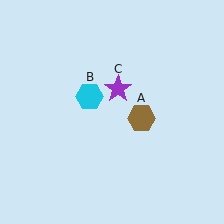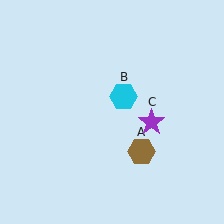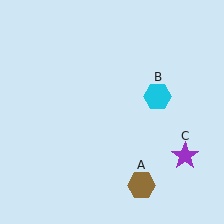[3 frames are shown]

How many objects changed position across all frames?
3 objects changed position: brown hexagon (object A), cyan hexagon (object B), purple star (object C).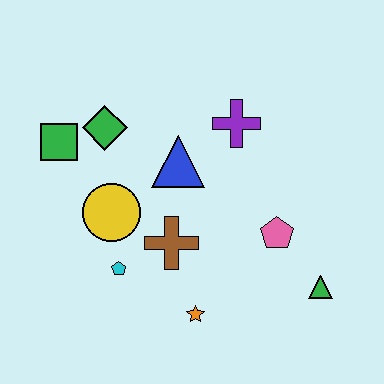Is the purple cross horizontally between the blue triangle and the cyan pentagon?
No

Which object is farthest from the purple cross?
The orange star is farthest from the purple cross.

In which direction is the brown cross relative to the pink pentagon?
The brown cross is to the left of the pink pentagon.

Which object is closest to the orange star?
The brown cross is closest to the orange star.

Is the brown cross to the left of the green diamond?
No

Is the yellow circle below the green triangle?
No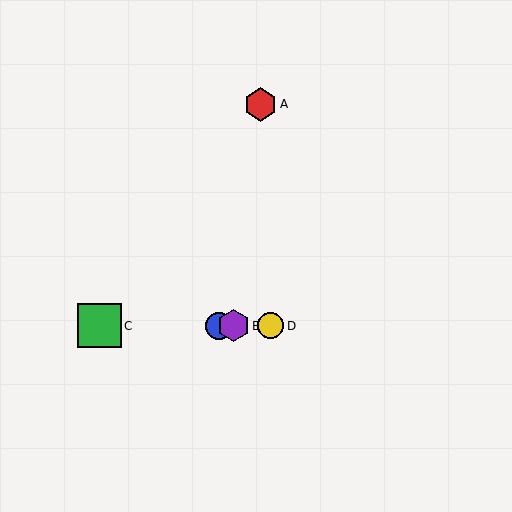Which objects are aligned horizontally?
Objects B, C, D, E are aligned horizontally.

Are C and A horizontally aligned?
No, C is at y≈326 and A is at y≈104.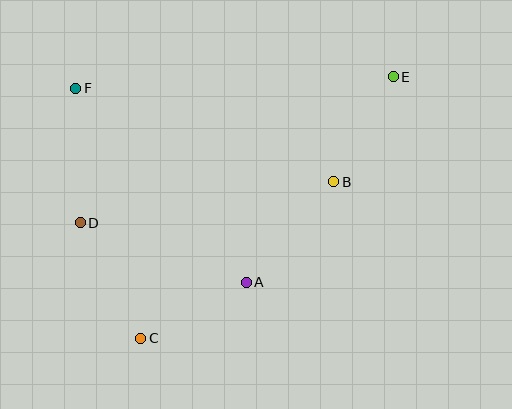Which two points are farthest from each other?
Points C and E are farthest from each other.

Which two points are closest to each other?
Points A and C are closest to each other.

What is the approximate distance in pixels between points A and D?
The distance between A and D is approximately 177 pixels.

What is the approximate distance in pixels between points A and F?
The distance between A and F is approximately 258 pixels.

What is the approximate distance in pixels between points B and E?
The distance between B and E is approximately 121 pixels.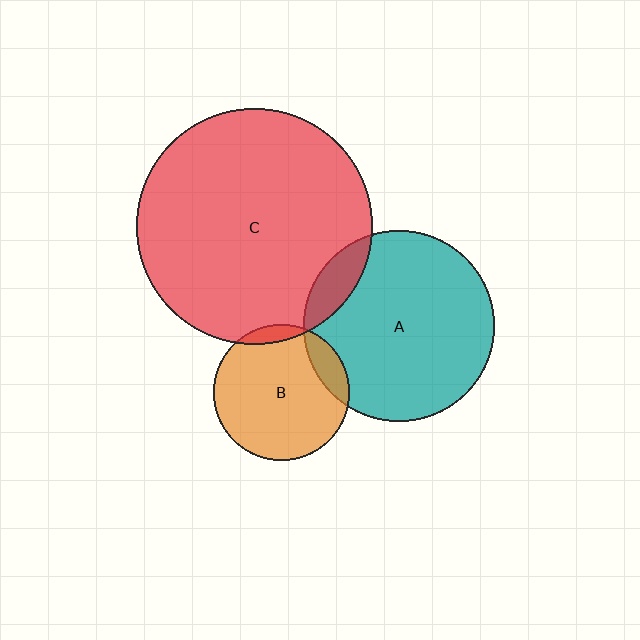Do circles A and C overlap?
Yes.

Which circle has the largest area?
Circle C (red).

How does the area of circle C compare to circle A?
Approximately 1.5 times.